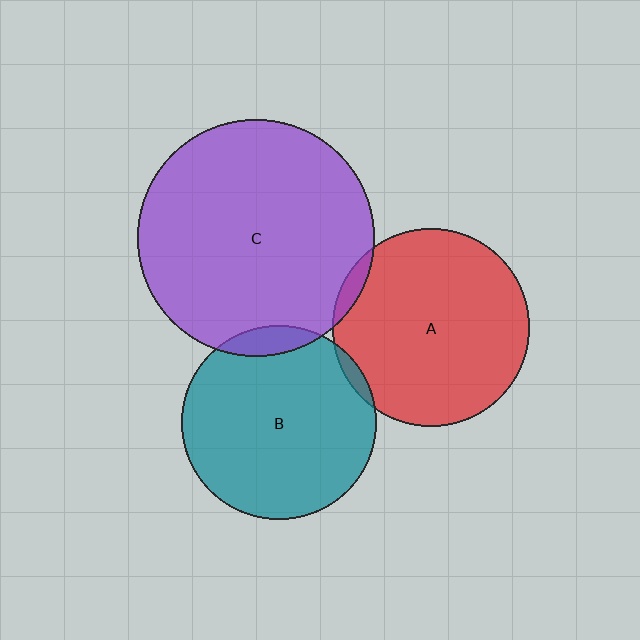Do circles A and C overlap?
Yes.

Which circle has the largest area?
Circle C (purple).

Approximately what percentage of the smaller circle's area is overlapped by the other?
Approximately 5%.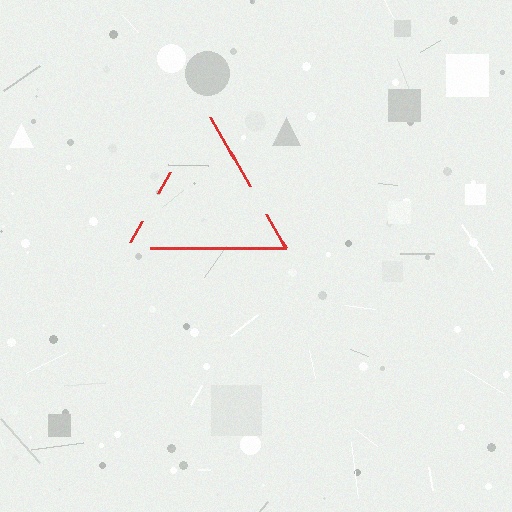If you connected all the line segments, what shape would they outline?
They would outline a triangle.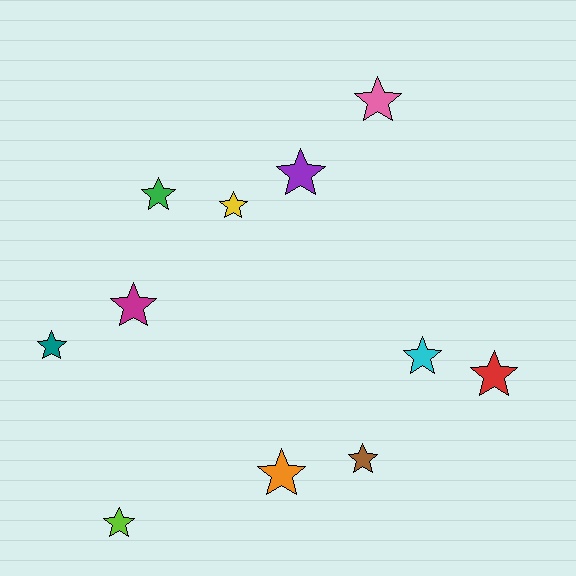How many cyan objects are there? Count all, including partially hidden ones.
There is 1 cyan object.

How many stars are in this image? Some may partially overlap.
There are 11 stars.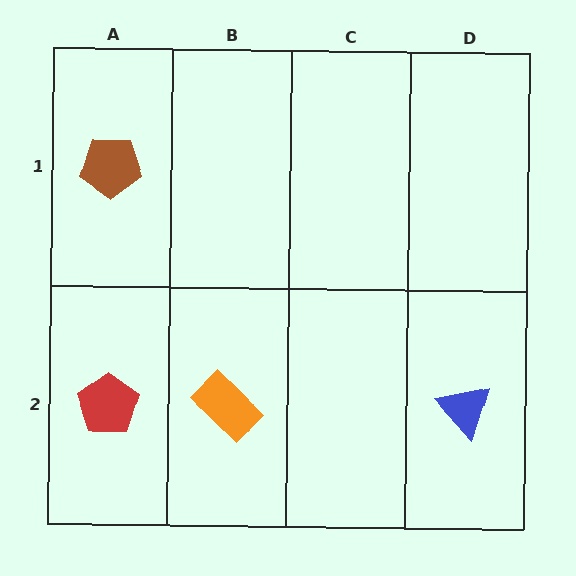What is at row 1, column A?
A brown pentagon.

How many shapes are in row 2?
3 shapes.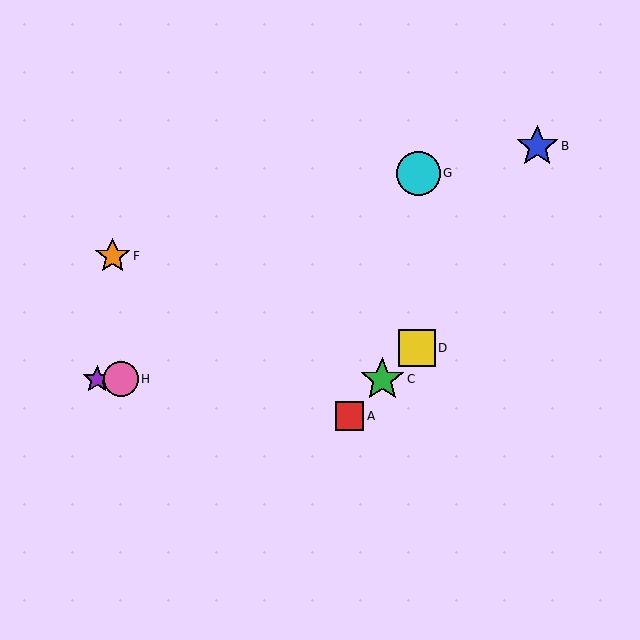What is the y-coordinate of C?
Object C is at y≈379.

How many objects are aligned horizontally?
3 objects (C, E, H) are aligned horizontally.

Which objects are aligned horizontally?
Objects C, E, H are aligned horizontally.